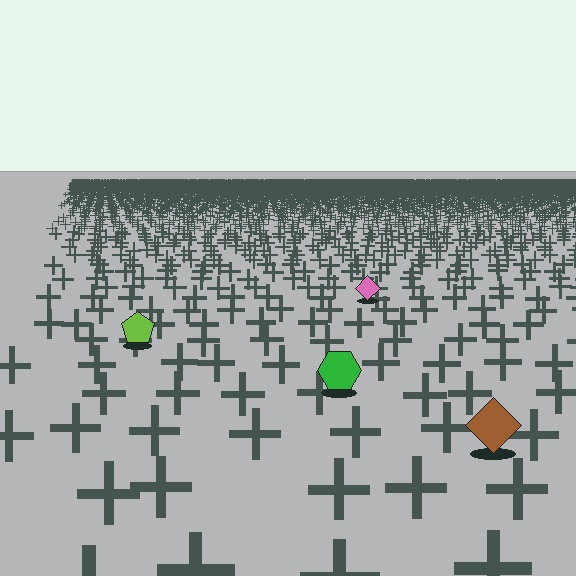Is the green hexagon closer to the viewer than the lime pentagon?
Yes. The green hexagon is closer — you can tell from the texture gradient: the ground texture is coarser near it.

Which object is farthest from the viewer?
The pink diamond is farthest from the viewer. It appears smaller and the ground texture around it is denser.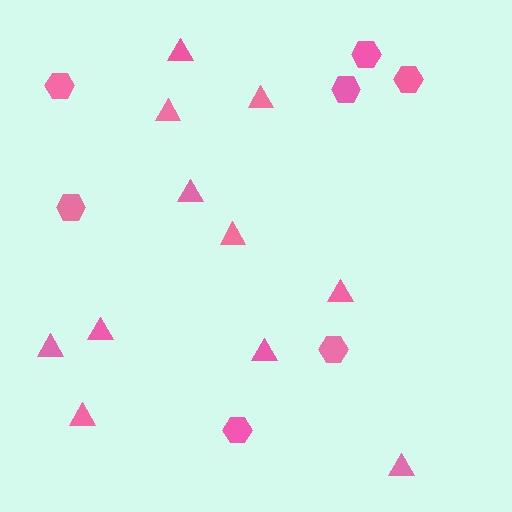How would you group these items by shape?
There are 2 groups: one group of hexagons (7) and one group of triangles (11).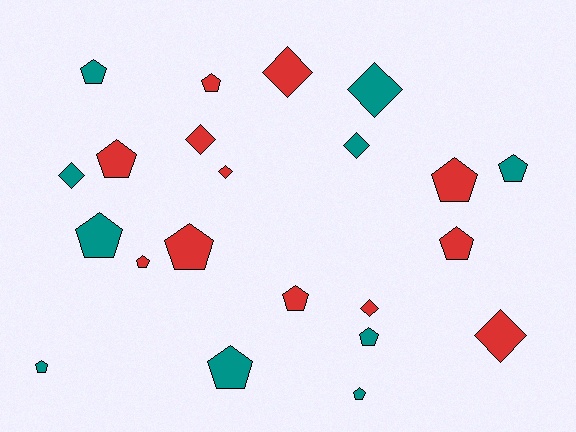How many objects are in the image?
There are 22 objects.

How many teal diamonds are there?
There are 3 teal diamonds.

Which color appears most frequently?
Red, with 12 objects.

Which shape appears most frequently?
Pentagon, with 14 objects.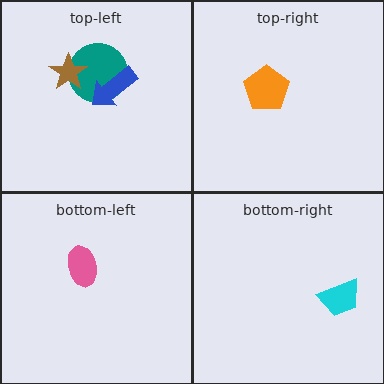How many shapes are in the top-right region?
1.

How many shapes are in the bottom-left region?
1.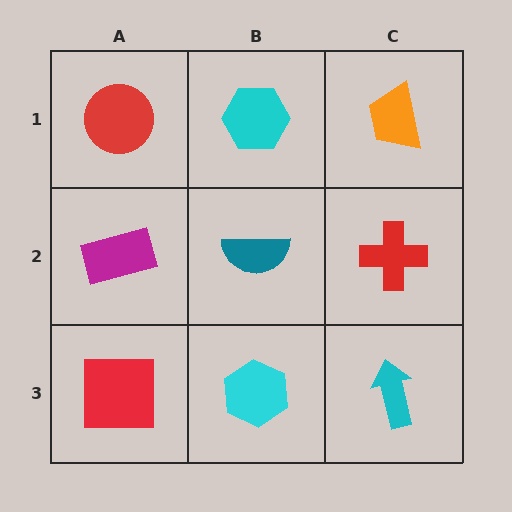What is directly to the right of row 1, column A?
A cyan hexagon.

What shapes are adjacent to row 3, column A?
A magenta rectangle (row 2, column A), a cyan hexagon (row 3, column B).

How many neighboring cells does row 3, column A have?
2.